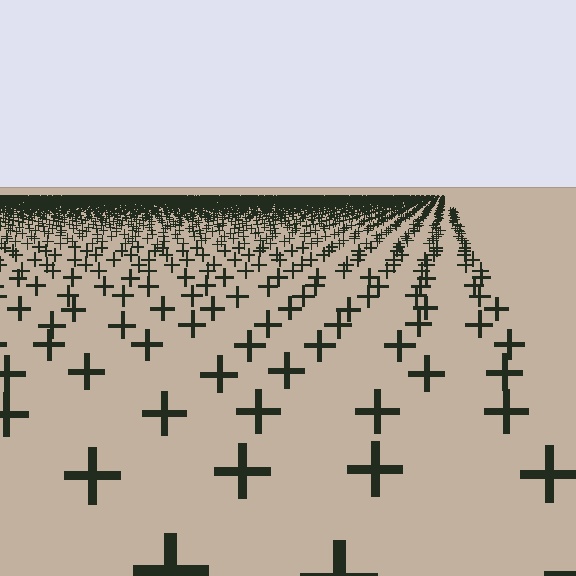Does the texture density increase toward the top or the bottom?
Density increases toward the top.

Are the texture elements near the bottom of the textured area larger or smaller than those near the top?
Larger. Near the bottom, elements are closer to the viewer and appear at a bigger on-screen size.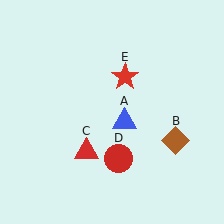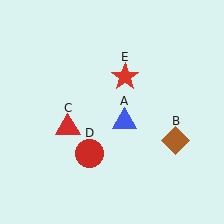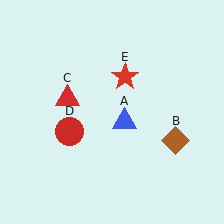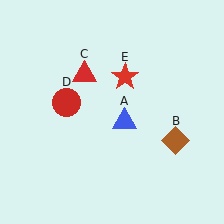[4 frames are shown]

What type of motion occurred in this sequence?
The red triangle (object C), red circle (object D) rotated clockwise around the center of the scene.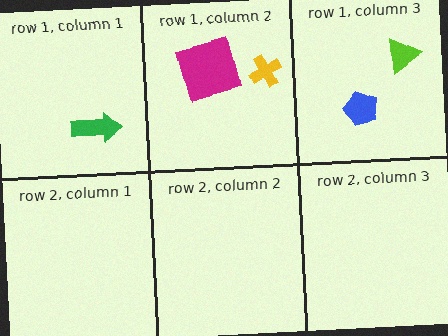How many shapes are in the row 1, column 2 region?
2.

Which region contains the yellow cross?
The row 1, column 2 region.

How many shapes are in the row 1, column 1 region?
1.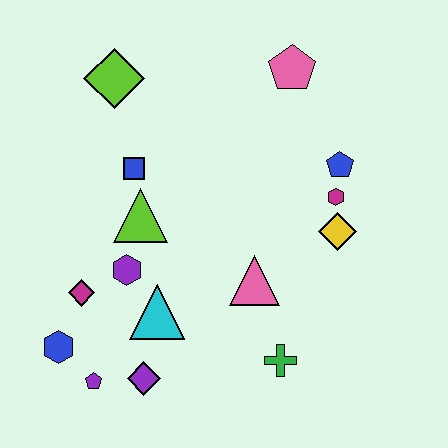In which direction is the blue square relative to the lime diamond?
The blue square is below the lime diamond.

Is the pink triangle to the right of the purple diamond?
Yes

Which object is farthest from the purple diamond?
The pink pentagon is farthest from the purple diamond.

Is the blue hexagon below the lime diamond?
Yes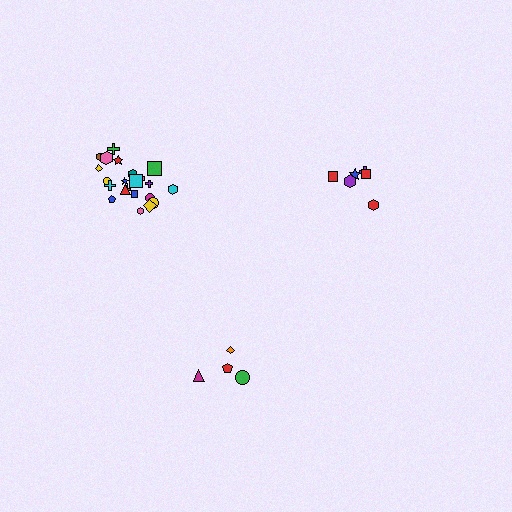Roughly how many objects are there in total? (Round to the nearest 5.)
Roughly 30 objects in total.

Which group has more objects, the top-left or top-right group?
The top-left group.